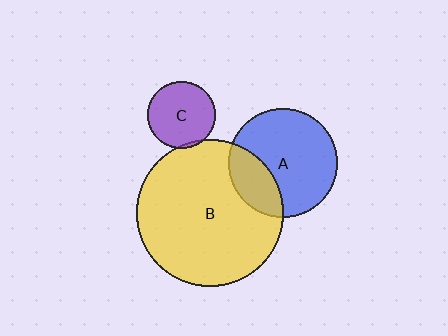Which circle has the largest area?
Circle B (yellow).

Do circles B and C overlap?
Yes.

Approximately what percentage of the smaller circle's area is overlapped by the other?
Approximately 5%.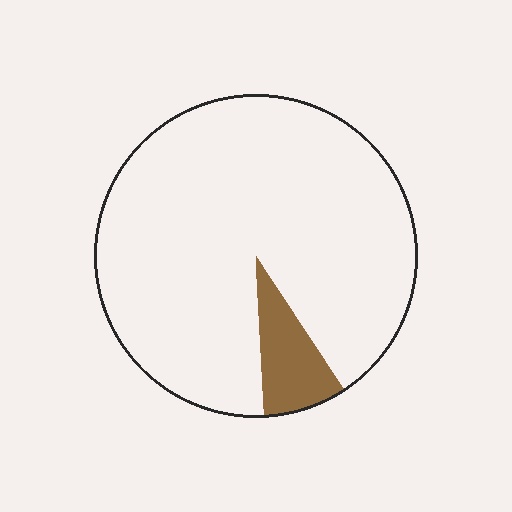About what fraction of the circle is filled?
About one tenth (1/10).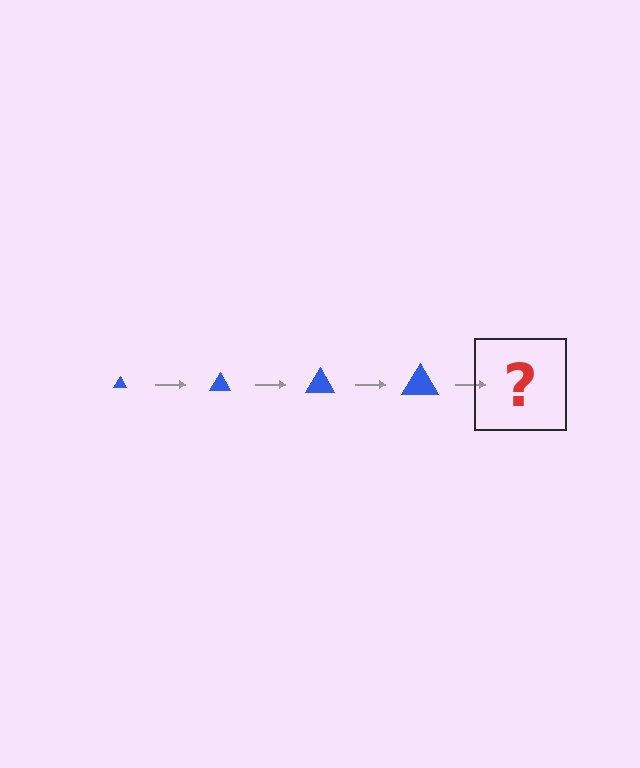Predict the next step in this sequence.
The next step is a blue triangle, larger than the previous one.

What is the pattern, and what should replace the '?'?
The pattern is that the triangle gets progressively larger each step. The '?' should be a blue triangle, larger than the previous one.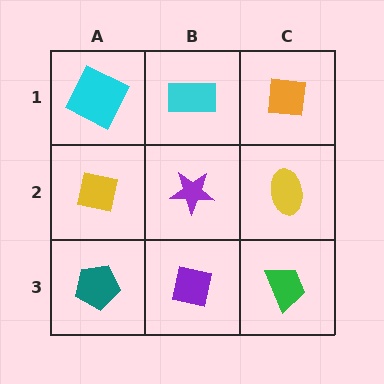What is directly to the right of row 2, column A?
A purple star.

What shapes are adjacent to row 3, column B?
A purple star (row 2, column B), a teal pentagon (row 3, column A), a green trapezoid (row 3, column C).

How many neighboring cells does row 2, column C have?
3.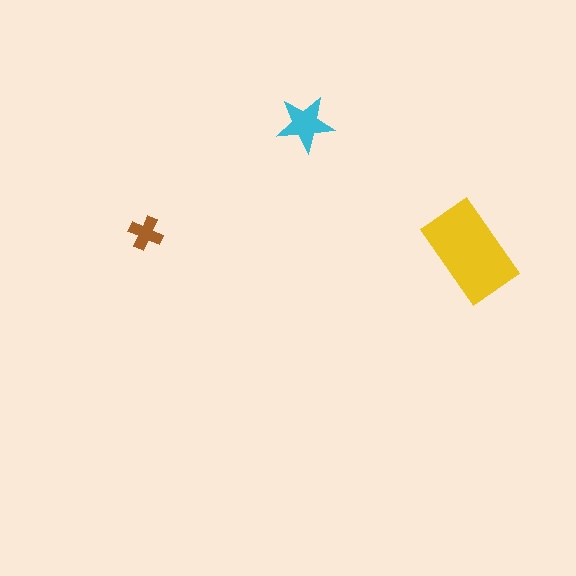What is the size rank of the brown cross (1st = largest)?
3rd.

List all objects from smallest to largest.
The brown cross, the cyan star, the yellow rectangle.